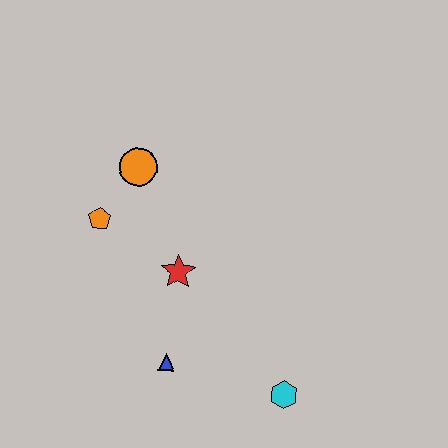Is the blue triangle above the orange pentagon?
No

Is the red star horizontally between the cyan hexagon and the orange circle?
Yes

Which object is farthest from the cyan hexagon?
The orange circle is farthest from the cyan hexagon.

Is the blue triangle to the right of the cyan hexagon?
No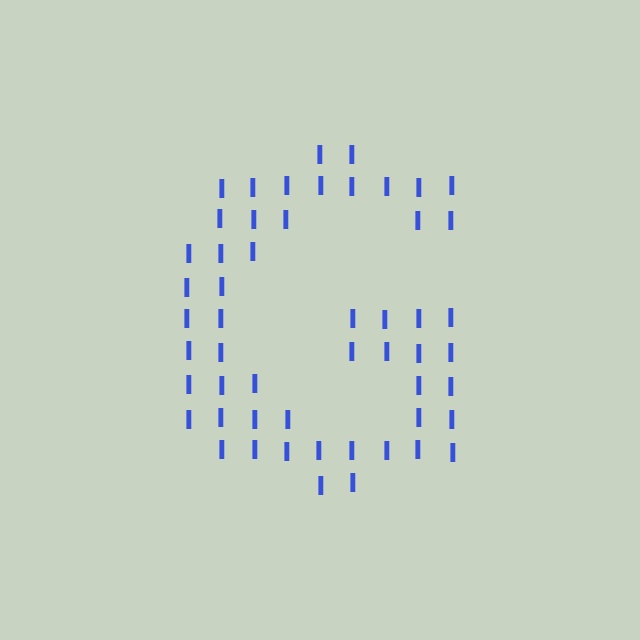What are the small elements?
The small elements are letter I's.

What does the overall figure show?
The overall figure shows the letter G.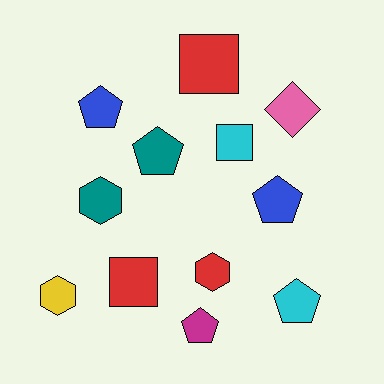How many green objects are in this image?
There are no green objects.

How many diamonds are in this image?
There is 1 diamond.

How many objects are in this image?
There are 12 objects.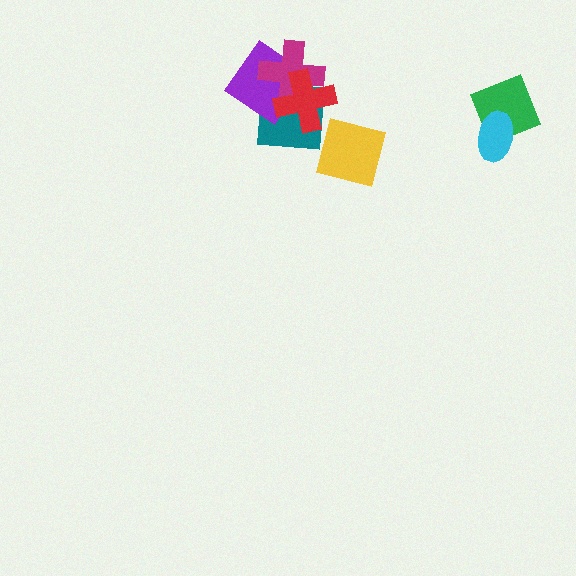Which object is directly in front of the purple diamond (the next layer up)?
The magenta cross is directly in front of the purple diamond.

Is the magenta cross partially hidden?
Yes, it is partially covered by another shape.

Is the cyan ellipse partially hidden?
No, no other shape covers it.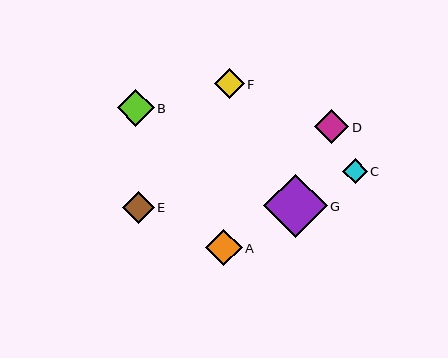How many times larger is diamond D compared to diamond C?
Diamond D is approximately 1.4 times the size of diamond C.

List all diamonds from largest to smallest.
From largest to smallest: G, B, A, D, E, F, C.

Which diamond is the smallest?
Diamond C is the smallest with a size of approximately 24 pixels.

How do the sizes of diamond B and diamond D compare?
Diamond B and diamond D are approximately the same size.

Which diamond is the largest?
Diamond G is the largest with a size of approximately 63 pixels.